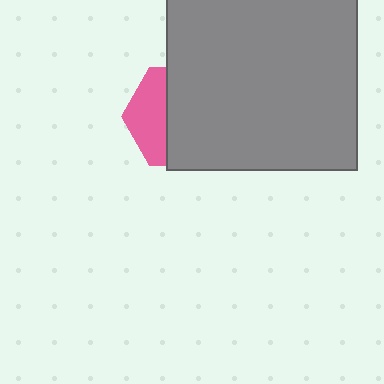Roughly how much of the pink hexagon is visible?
A small part of it is visible (roughly 36%).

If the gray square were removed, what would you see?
You would see the complete pink hexagon.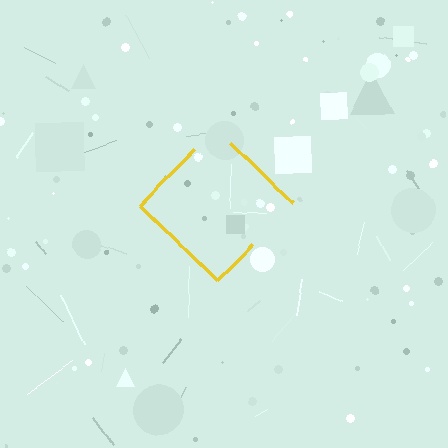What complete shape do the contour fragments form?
The contour fragments form a diamond.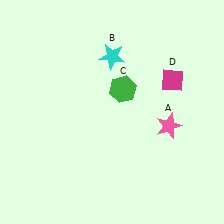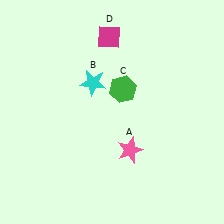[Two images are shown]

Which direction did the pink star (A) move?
The pink star (A) moved left.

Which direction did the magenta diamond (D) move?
The magenta diamond (D) moved left.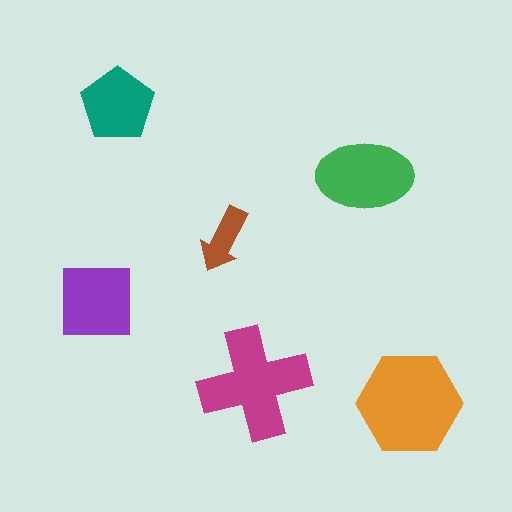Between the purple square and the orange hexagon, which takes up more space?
The orange hexagon.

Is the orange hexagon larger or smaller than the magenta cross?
Larger.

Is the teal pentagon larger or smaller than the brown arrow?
Larger.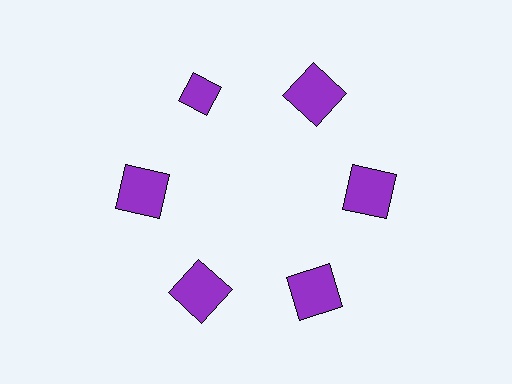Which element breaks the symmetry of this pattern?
The purple diamond at roughly the 11 o'clock position breaks the symmetry. All other shapes are purple squares.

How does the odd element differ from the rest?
It has a different shape: diamond instead of square.